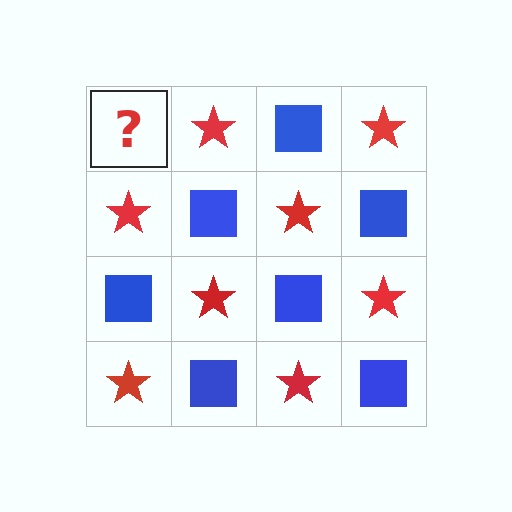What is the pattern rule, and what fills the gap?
The rule is that it alternates blue square and red star in a checkerboard pattern. The gap should be filled with a blue square.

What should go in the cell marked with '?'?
The missing cell should contain a blue square.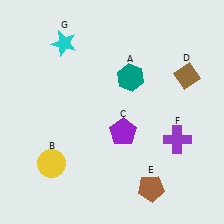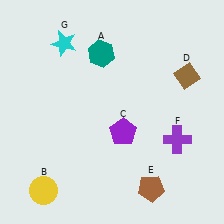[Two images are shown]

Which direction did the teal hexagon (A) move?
The teal hexagon (A) moved left.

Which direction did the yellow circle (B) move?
The yellow circle (B) moved down.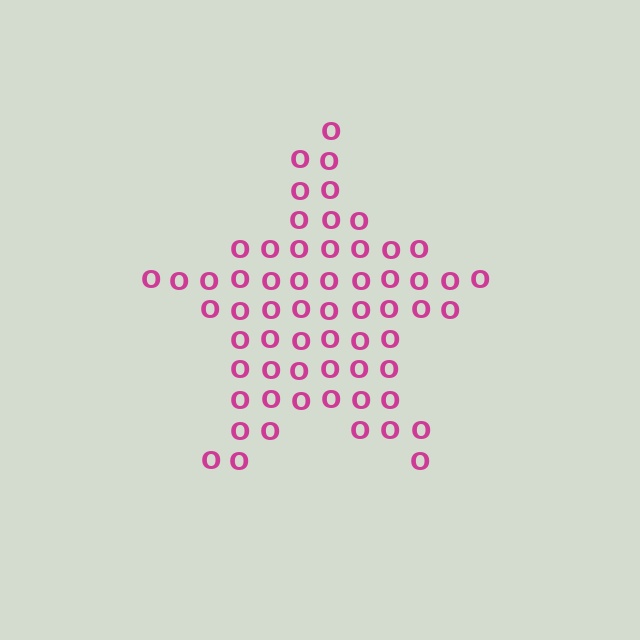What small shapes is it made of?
It is made of small letter O's.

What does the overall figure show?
The overall figure shows a star.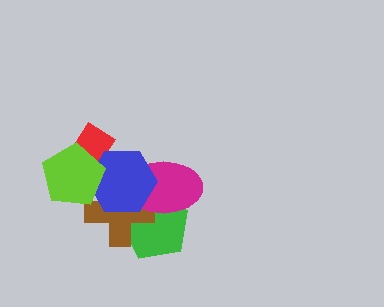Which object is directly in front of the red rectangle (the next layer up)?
The blue hexagon is directly in front of the red rectangle.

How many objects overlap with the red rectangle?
2 objects overlap with the red rectangle.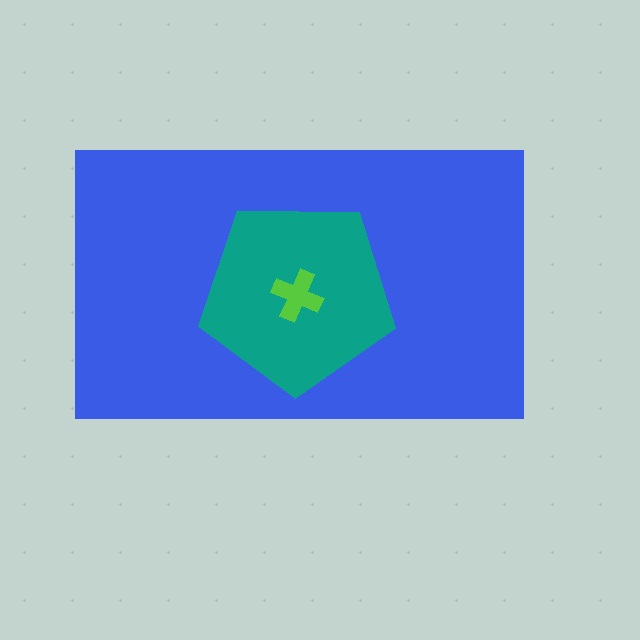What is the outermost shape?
The blue rectangle.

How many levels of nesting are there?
3.